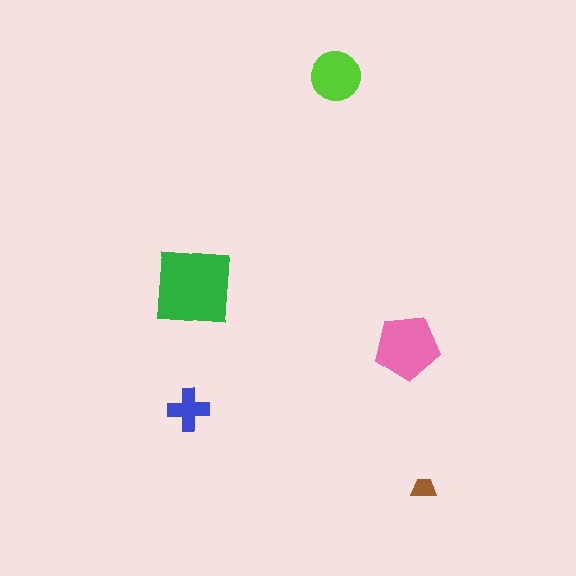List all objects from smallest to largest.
The brown trapezoid, the blue cross, the lime circle, the pink pentagon, the green square.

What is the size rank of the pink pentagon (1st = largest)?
2nd.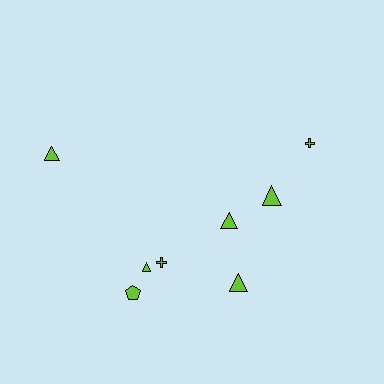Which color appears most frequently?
Lime, with 8 objects.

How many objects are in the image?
There are 8 objects.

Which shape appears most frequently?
Triangle, with 5 objects.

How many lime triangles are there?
There are 5 lime triangles.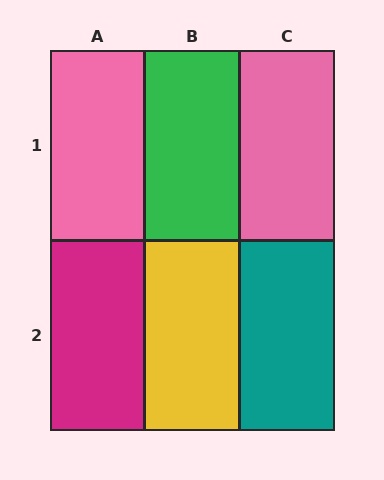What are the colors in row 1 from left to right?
Pink, green, pink.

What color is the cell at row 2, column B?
Yellow.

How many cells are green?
1 cell is green.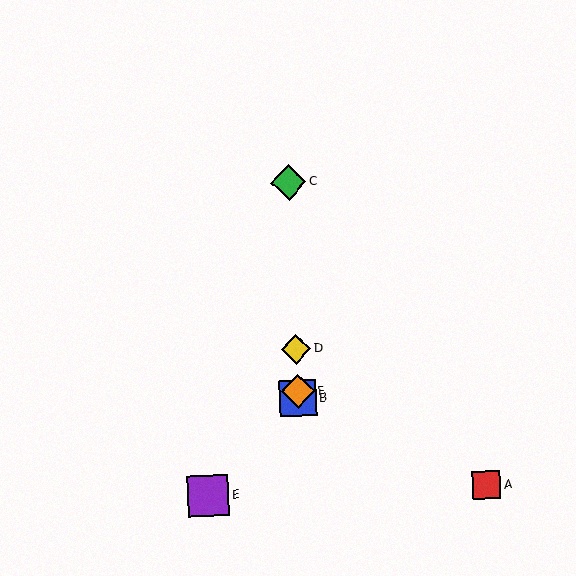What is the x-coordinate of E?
Object E is at x≈208.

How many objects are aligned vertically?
4 objects (B, C, D, F) are aligned vertically.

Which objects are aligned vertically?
Objects B, C, D, F are aligned vertically.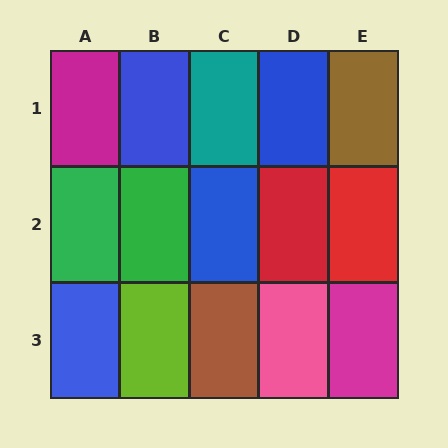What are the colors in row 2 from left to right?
Green, green, blue, red, red.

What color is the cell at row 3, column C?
Brown.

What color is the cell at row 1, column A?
Magenta.